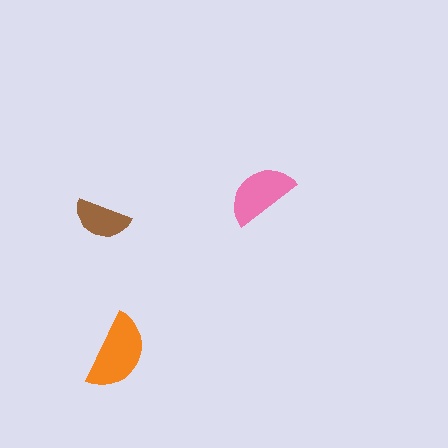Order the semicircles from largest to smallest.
the orange one, the pink one, the brown one.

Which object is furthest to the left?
The brown semicircle is leftmost.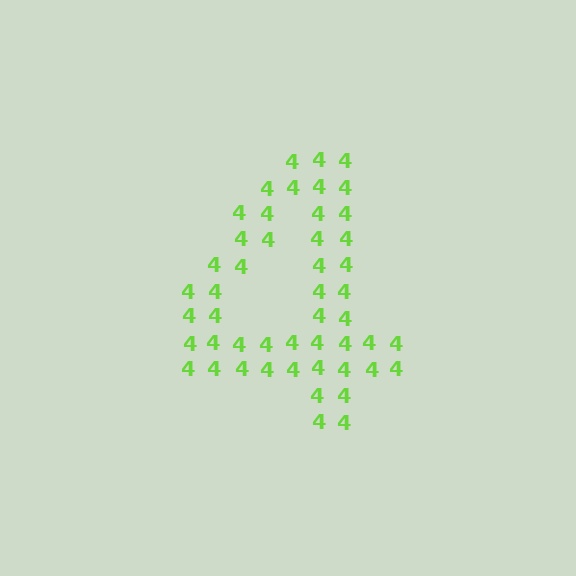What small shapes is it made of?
It is made of small digit 4's.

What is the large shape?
The large shape is the digit 4.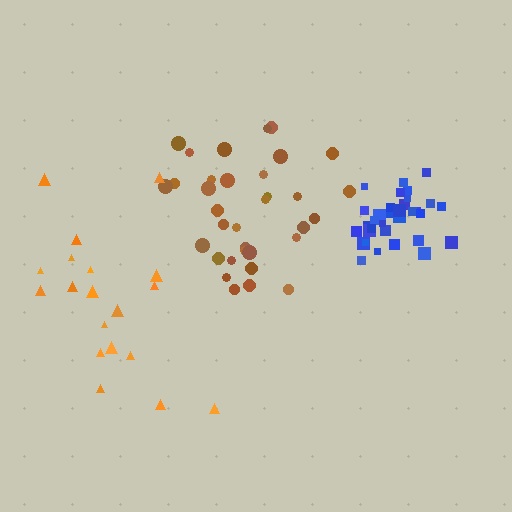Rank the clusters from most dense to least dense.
blue, brown, orange.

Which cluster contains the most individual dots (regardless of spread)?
Blue (35).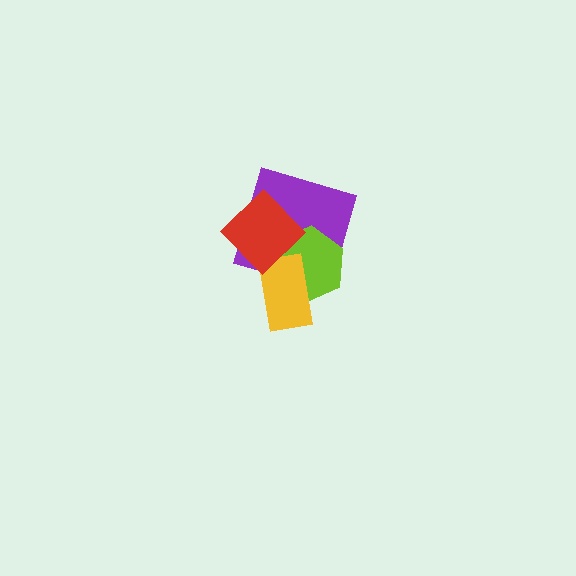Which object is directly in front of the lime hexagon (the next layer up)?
The yellow rectangle is directly in front of the lime hexagon.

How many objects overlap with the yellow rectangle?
3 objects overlap with the yellow rectangle.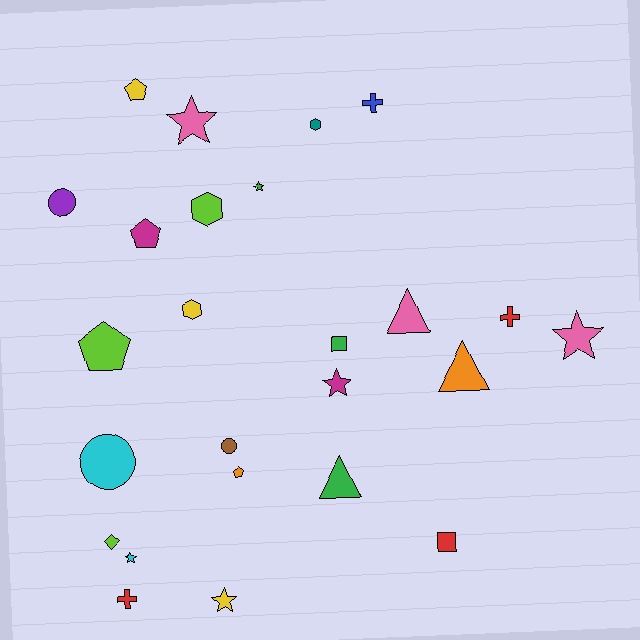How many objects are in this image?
There are 25 objects.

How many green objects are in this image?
There are 3 green objects.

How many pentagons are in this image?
There are 4 pentagons.